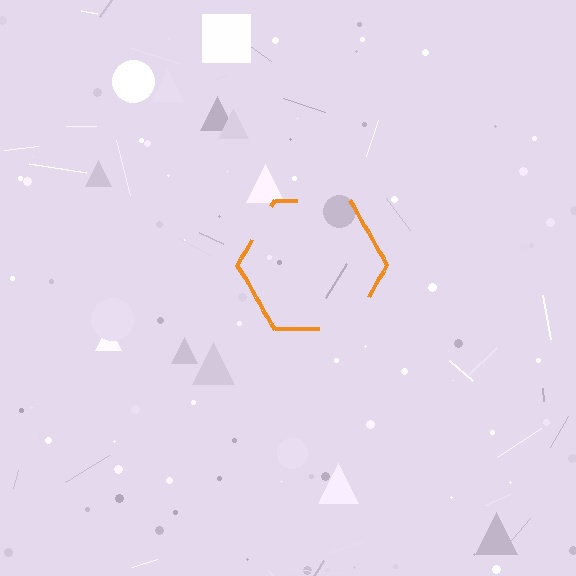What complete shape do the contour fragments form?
The contour fragments form a hexagon.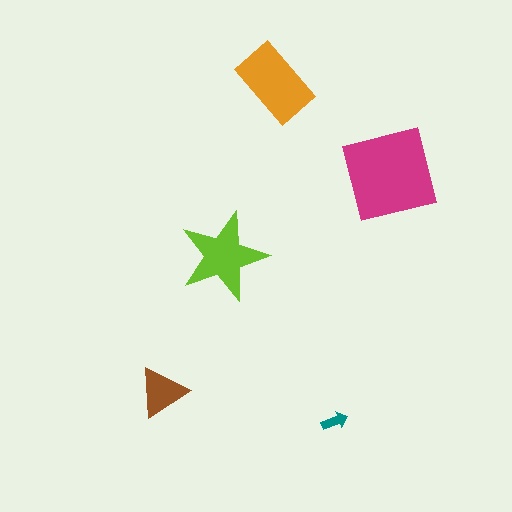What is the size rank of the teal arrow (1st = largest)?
5th.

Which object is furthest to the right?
The magenta square is rightmost.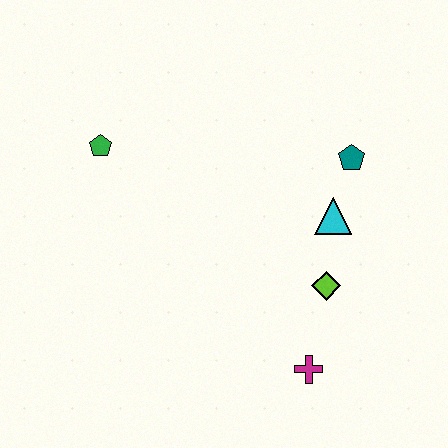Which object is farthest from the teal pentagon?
The green pentagon is farthest from the teal pentagon.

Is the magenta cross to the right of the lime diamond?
No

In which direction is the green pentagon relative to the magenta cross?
The green pentagon is above the magenta cross.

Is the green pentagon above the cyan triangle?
Yes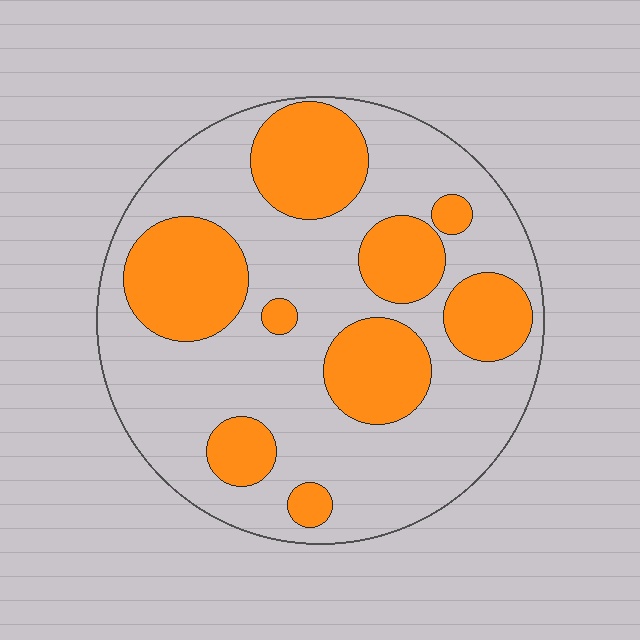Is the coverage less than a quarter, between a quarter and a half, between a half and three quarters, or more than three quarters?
Between a quarter and a half.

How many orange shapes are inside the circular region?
9.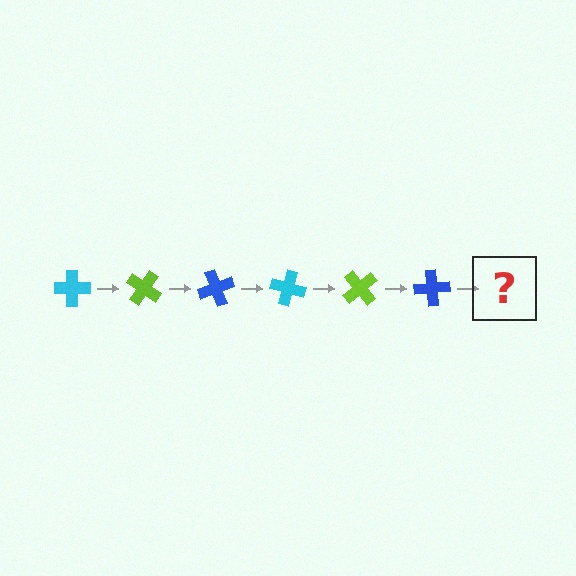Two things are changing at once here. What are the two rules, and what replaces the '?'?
The two rules are that it rotates 35 degrees each step and the color cycles through cyan, lime, and blue. The '?' should be a cyan cross, rotated 210 degrees from the start.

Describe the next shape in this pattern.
It should be a cyan cross, rotated 210 degrees from the start.